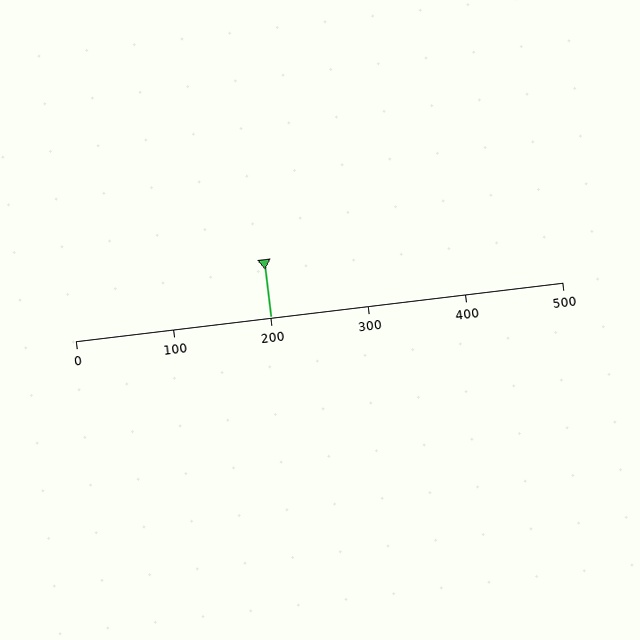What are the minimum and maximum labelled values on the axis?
The axis runs from 0 to 500.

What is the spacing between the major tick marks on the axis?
The major ticks are spaced 100 apart.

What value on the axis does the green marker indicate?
The marker indicates approximately 200.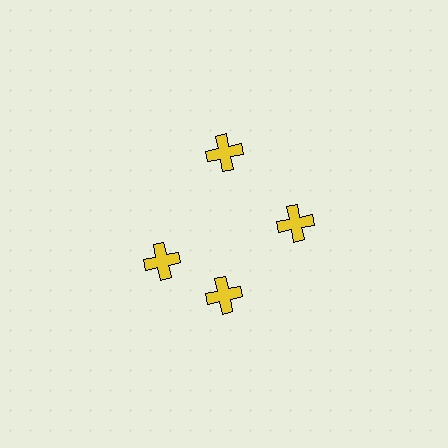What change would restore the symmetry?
The symmetry would be restored by rotating it back into even spacing with its neighbors so that all 4 crosses sit at equal angles and equal distance from the center.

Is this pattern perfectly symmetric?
No. The 4 yellow crosses are arranged in a ring, but one element near the 9 o'clock position is rotated out of alignment along the ring, breaking the 4-fold rotational symmetry.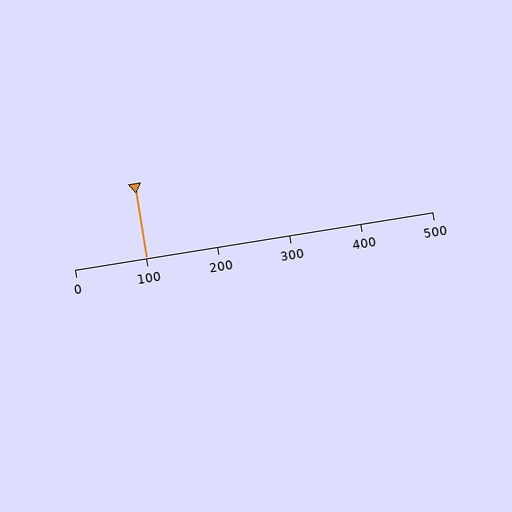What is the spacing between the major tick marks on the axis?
The major ticks are spaced 100 apart.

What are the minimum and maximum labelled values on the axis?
The axis runs from 0 to 500.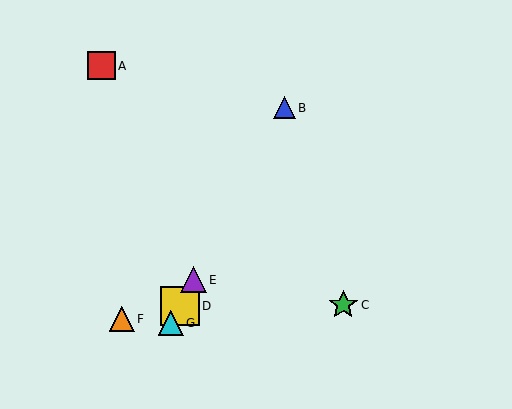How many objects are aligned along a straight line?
4 objects (B, D, E, G) are aligned along a straight line.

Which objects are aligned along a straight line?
Objects B, D, E, G are aligned along a straight line.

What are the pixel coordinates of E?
Object E is at (193, 280).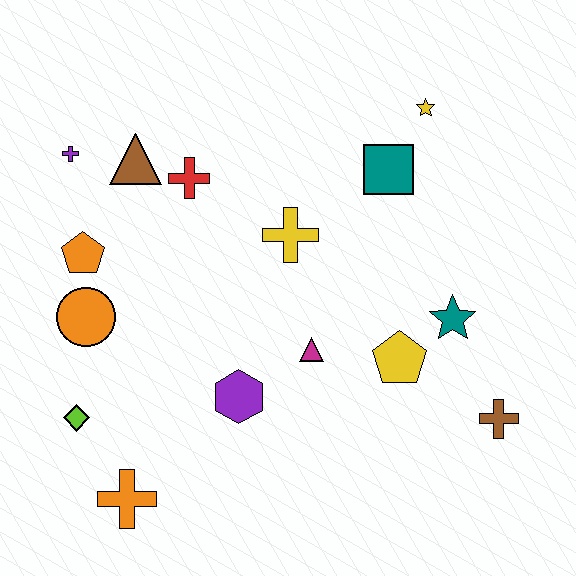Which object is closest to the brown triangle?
The red cross is closest to the brown triangle.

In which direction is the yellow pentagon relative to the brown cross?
The yellow pentagon is to the left of the brown cross.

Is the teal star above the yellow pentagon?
Yes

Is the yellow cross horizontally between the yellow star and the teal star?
No